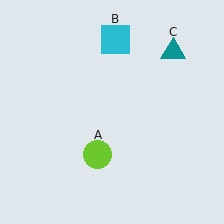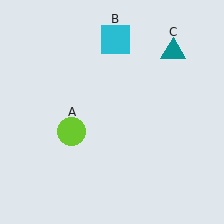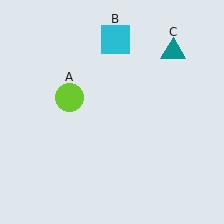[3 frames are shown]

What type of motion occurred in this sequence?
The lime circle (object A) rotated clockwise around the center of the scene.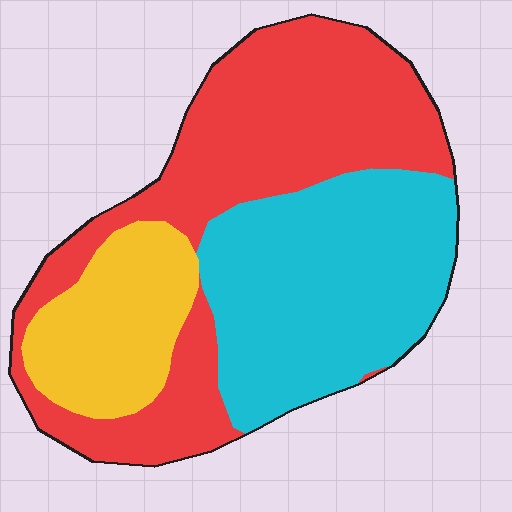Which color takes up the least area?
Yellow, at roughly 20%.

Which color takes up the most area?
Red, at roughly 45%.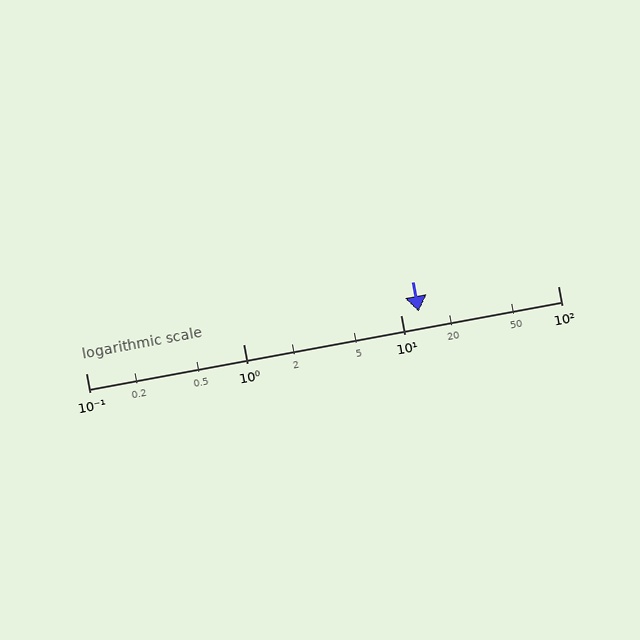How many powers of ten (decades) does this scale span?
The scale spans 3 decades, from 0.1 to 100.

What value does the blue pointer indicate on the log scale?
The pointer indicates approximately 13.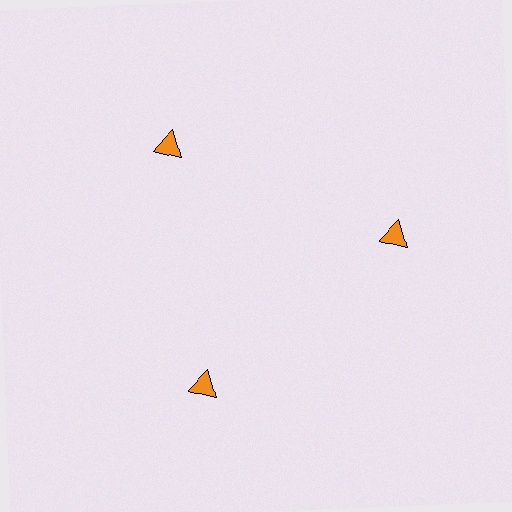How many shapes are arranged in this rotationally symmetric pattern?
There are 3 shapes, arranged in 3 groups of 1.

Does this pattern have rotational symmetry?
Yes, this pattern has 3-fold rotational symmetry. It looks the same after rotating 120 degrees around the center.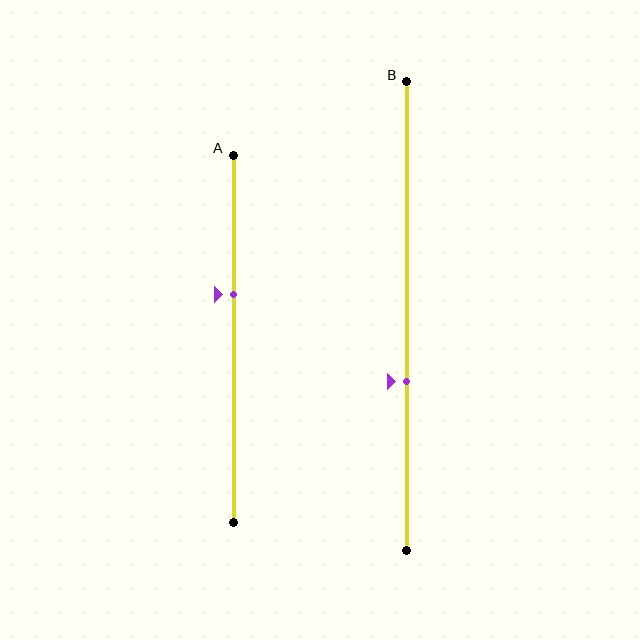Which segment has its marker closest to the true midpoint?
Segment A has its marker closest to the true midpoint.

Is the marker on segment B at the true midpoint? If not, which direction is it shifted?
No, the marker on segment B is shifted downward by about 14% of the segment length.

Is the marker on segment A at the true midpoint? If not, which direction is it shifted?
No, the marker on segment A is shifted upward by about 12% of the segment length.